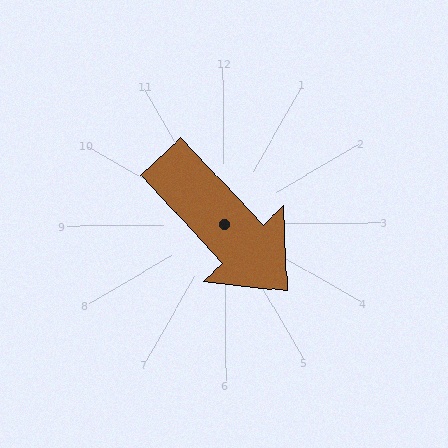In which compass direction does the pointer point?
Southeast.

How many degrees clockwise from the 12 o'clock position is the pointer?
Approximately 137 degrees.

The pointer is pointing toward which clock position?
Roughly 5 o'clock.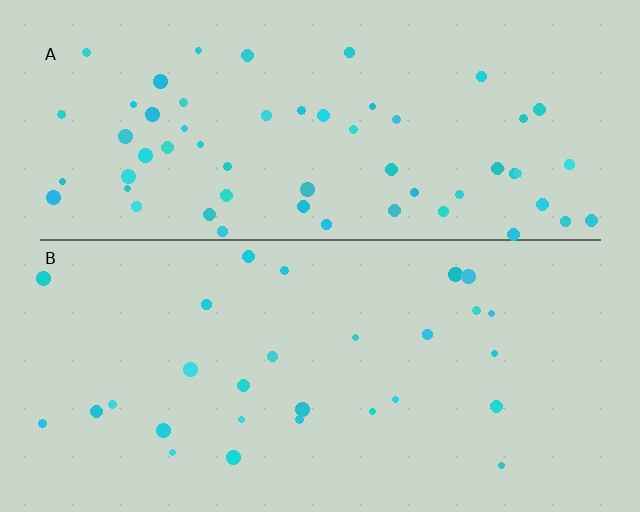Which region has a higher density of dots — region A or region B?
A (the top).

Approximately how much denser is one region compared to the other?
Approximately 2.1× — region A over region B.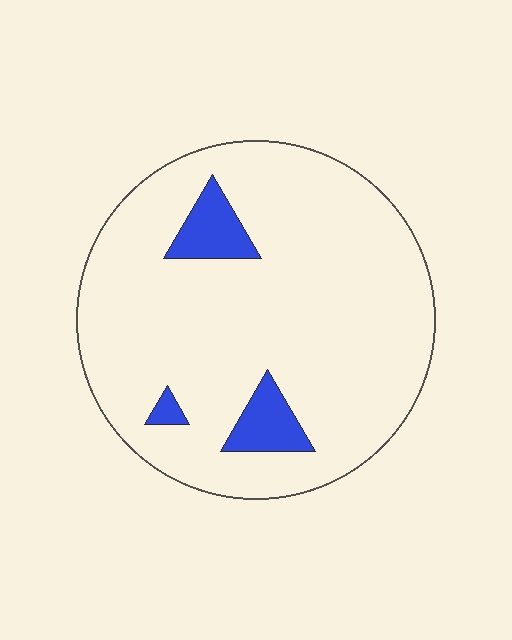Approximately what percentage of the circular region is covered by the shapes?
Approximately 10%.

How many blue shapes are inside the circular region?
3.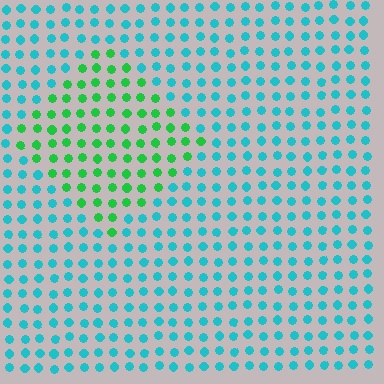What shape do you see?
I see a diamond.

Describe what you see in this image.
The image is filled with small cyan elements in a uniform arrangement. A diamond-shaped region is visible where the elements are tinted to a slightly different hue, forming a subtle color boundary.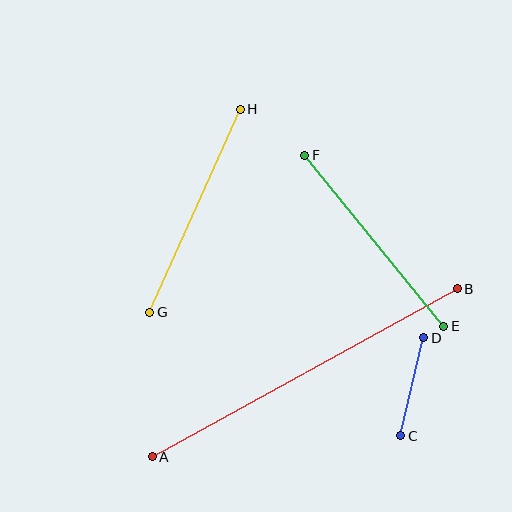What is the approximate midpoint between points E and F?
The midpoint is at approximately (374, 241) pixels.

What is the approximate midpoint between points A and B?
The midpoint is at approximately (305, 373) pixels.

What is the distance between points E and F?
The distance is approximately 220 pixels.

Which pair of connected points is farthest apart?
Points A and B are farthest apart.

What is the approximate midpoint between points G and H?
The midpoint is at approximately (195, 211) pixels.